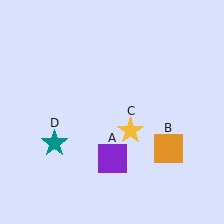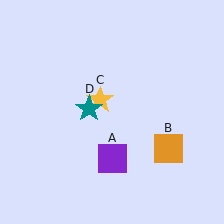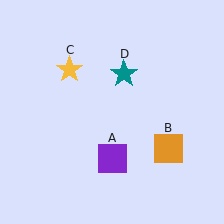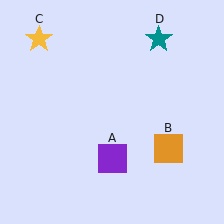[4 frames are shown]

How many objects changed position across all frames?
2 objects changed position: yellow star (object C), teal star (object D).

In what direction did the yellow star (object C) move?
The yellow star (object C) moved up and to the left.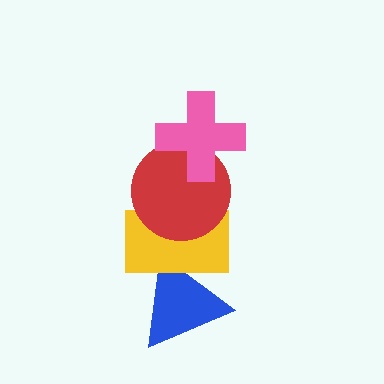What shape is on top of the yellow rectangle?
The red circle is on top of the yellow rectangle.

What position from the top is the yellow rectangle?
The yellow rectangle is 3rd from the top.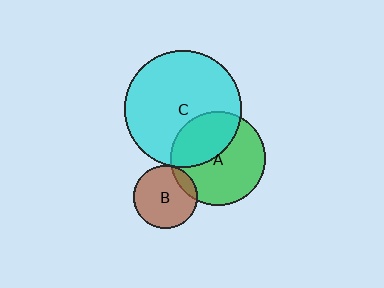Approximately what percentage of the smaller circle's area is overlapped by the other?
Approximately 40%.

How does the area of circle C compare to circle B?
Approximately 3.4 times.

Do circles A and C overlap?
Yes.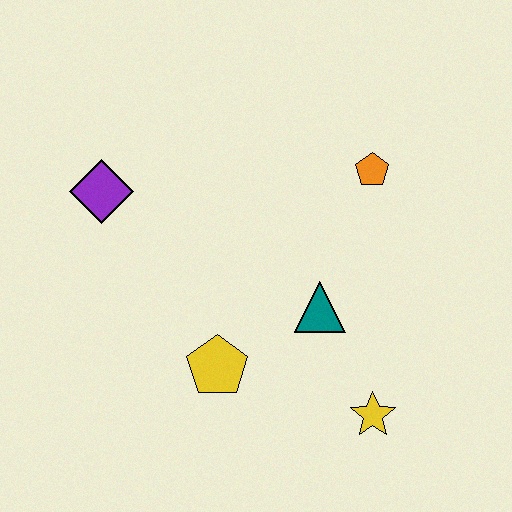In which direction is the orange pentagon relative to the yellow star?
The orange pentagon is above the yellow star.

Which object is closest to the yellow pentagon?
The teal triangle is closest to the yellow pentagon.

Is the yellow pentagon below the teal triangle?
Yes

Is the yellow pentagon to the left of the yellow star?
Yes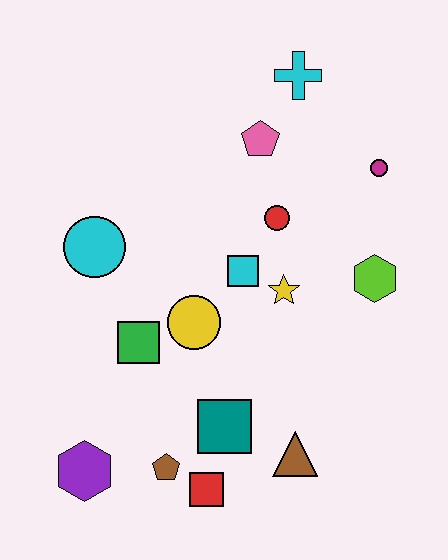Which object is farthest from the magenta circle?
The purple hexagon is farthest from the magenta circle.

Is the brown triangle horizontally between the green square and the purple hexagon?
No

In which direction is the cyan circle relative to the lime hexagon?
The cyan circle is to the left of the lime hexagon.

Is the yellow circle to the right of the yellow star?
No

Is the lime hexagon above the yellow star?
Yes